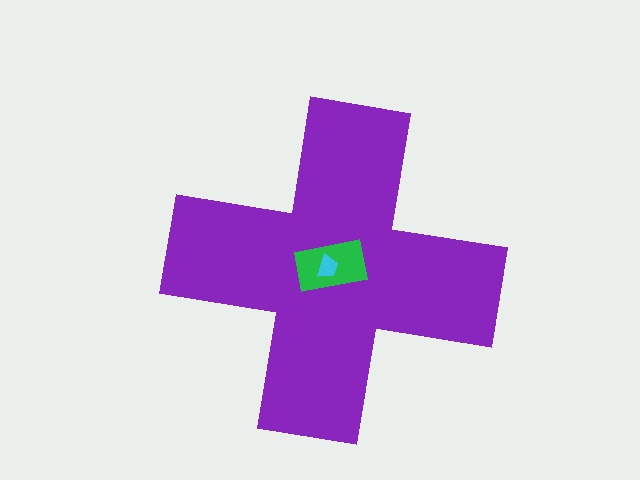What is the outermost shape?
The purple cross.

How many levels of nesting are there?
3.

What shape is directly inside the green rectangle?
The cyan trapezoid.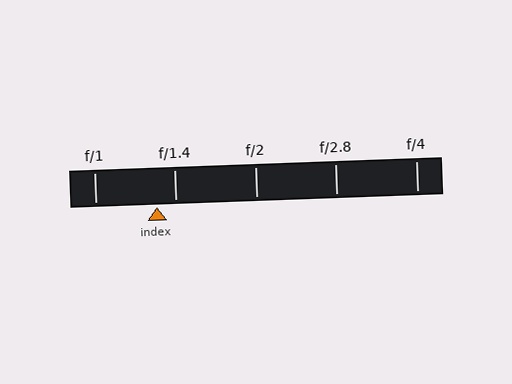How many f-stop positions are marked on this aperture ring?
There are 5 f-stop positions marked.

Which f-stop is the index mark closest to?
The index mark is closest to f/1.4.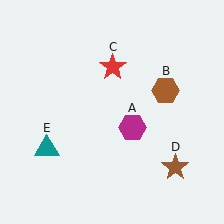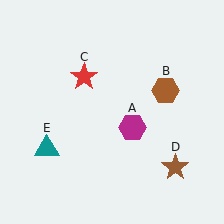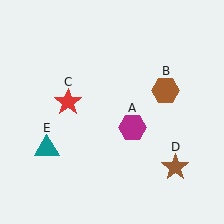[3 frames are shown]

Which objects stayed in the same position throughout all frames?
Magenta hexagon (object A) and brown hexagon (object B) and brown star (object D) and teal triangle (object E) remained stationary.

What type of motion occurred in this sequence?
The red star (object C) rotated counterclockwise around the center of the scene.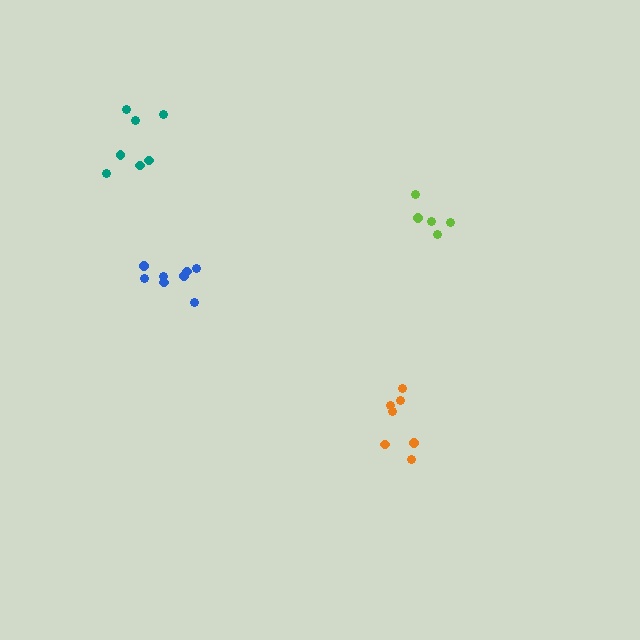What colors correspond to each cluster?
The clusters are colored: teal, blue, orange, lime.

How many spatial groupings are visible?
There are 4 spatial groupings.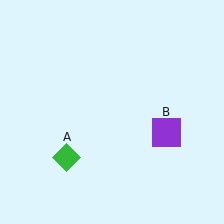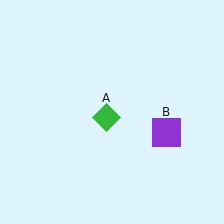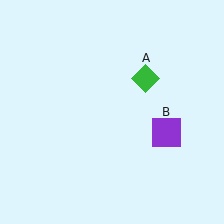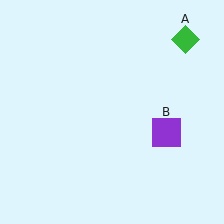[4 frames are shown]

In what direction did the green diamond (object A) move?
The green diamond (object A) moved up and to the right.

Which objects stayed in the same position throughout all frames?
Purple square (object B) remained stationary.